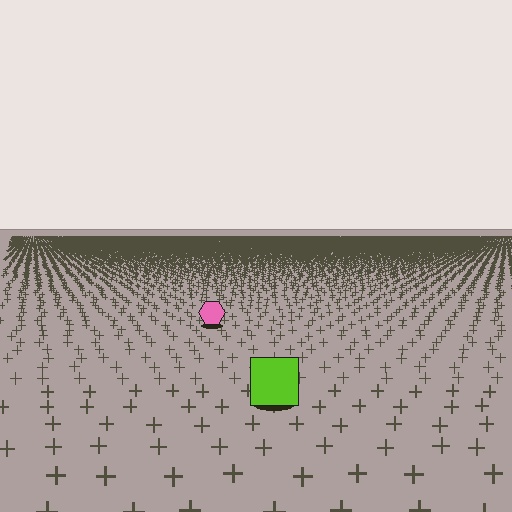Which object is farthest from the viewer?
The pink hexagon is farthest from the viewer. It appears smaller and the ground texture around it is denser.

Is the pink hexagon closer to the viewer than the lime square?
No. The lime square is closer — you can tell from the texture gradient: the ground texture is coarser near it.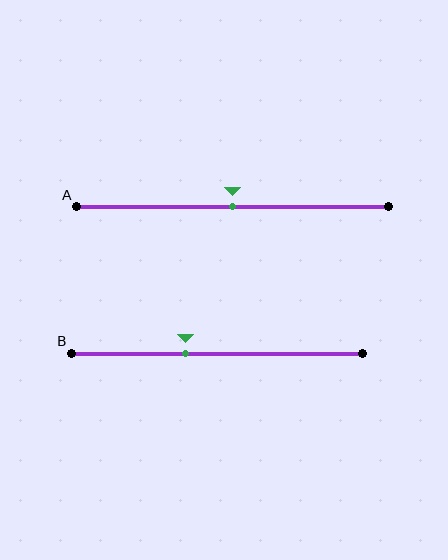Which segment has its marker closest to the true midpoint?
Segment A has its marker closest to the true midpoint.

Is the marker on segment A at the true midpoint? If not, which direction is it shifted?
Yes, the marker on segment A is at the true midpoint.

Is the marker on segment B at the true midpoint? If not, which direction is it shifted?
No, the marker on segment B is shifted to the left by about 11% of the segment length.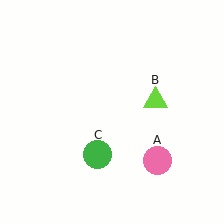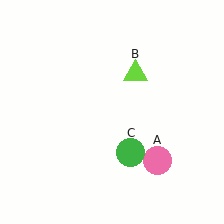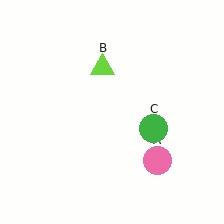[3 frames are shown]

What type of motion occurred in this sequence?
The lime triangle (object B), green circle (object C) rotated counterclockwise around the center of the scene.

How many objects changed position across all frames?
2 objects changed position: lime triangle (object B), green circle (object C).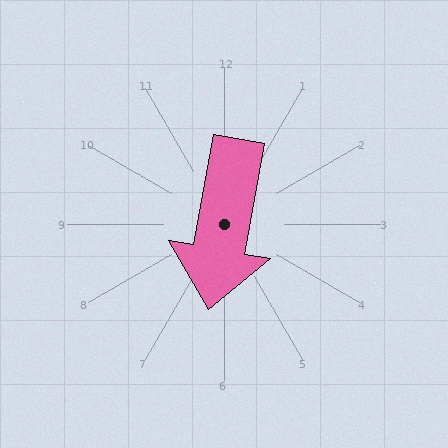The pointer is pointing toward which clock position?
Roughly 6 o'clock.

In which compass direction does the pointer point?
South.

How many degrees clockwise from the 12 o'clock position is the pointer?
Approximately 190 degrees.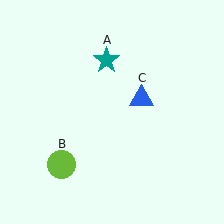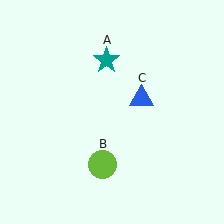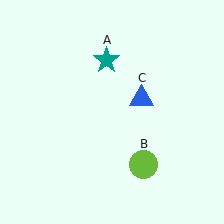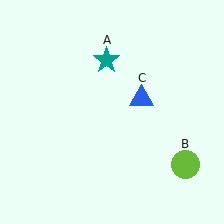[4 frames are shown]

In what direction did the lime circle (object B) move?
The lime circle (object B) moved right.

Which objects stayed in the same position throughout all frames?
Teal star (object A) and blue triangle (object C) remained stationary.